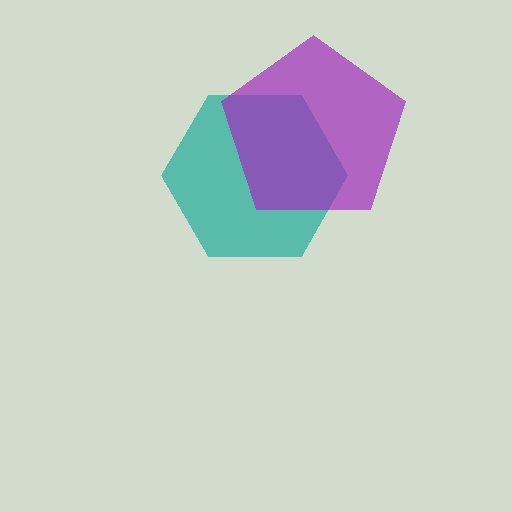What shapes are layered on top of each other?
The layered shapes are: a teal hexagon, a purple pentagon.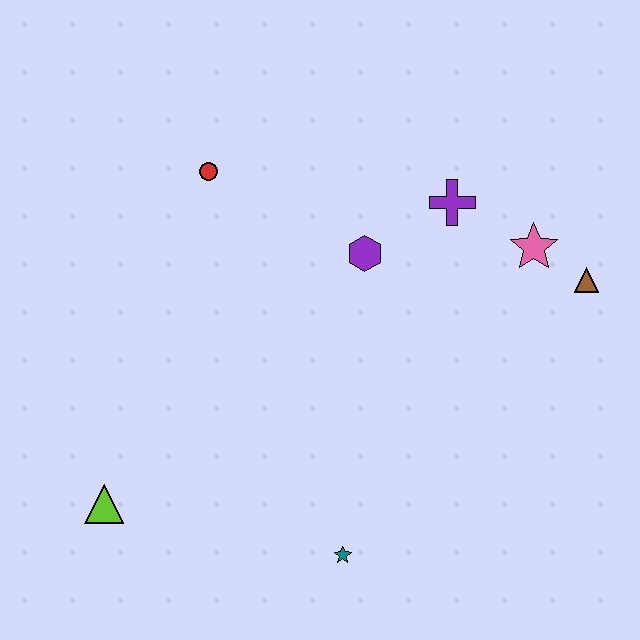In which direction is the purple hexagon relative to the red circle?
The purple hexagon is to the right of the red circle.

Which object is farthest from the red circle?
The teal star is farthest from the red circle.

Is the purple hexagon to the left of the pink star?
Yes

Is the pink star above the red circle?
No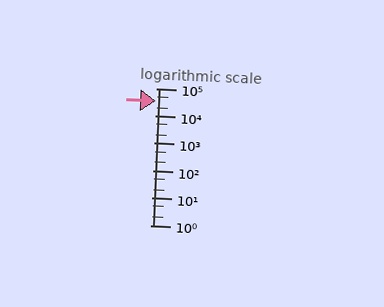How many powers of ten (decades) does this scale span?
The scale spans 5 decades, from 1 to 100000.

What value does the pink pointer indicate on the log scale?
The pointer indicates approximately 35000.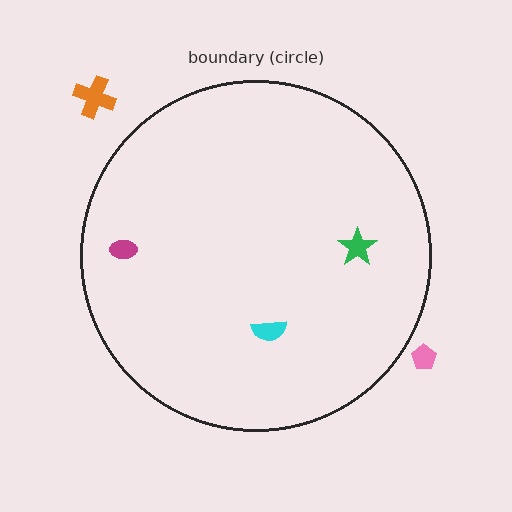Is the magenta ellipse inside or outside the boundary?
Inside.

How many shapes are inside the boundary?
3 inside, 2 outside.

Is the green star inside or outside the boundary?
Inside.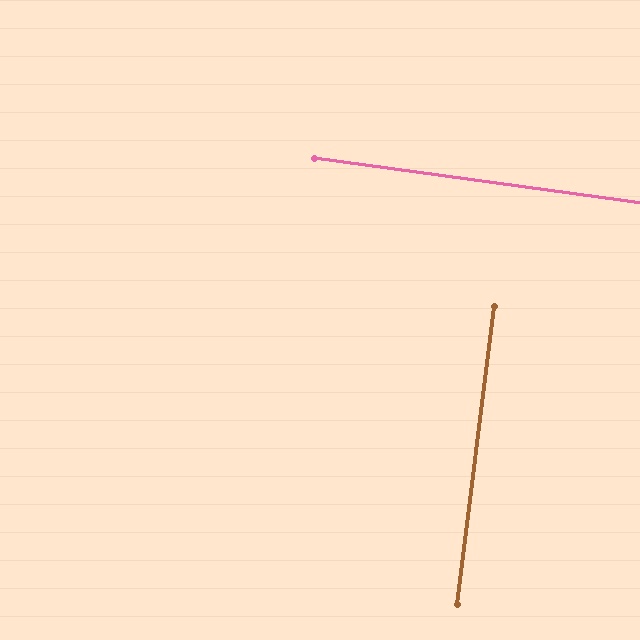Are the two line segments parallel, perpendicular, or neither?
Perpendicular — they meet at approximately 89°.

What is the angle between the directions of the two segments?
Approximately 89 degrees.